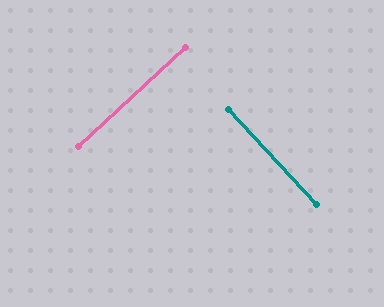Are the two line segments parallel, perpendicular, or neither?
Perpendicular — they meet at approximately 90°.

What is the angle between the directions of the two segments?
Approximately 90 degrees.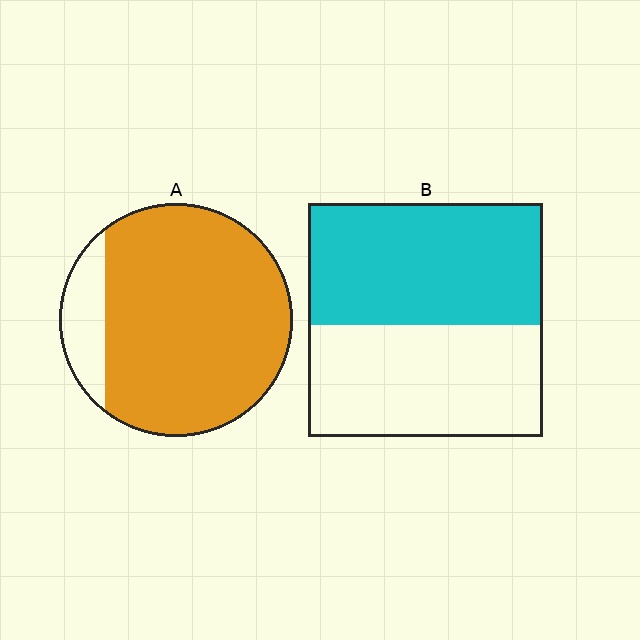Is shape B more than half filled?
Roughly half.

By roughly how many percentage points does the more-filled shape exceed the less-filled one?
By roughly 35 percentage points (A over B).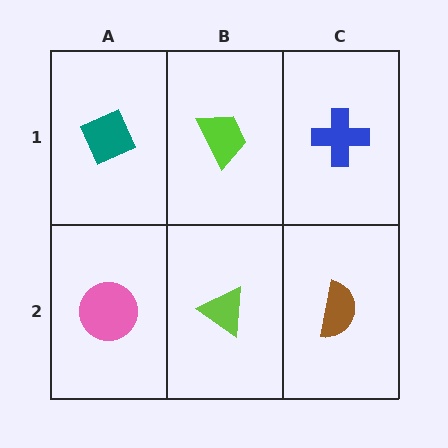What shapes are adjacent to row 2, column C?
A blue cross (row 1, column C), a lime triangle (row 2, column B).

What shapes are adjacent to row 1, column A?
A pink circle (row 2, column A), a lime trapezoid (row 1, column B).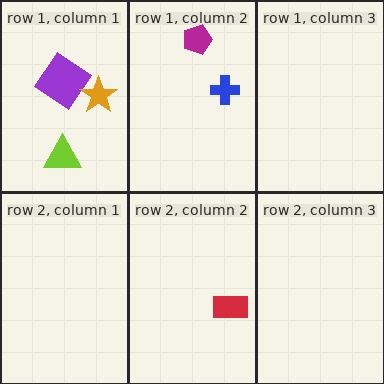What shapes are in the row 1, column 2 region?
The blue cross, the magenta pentagon.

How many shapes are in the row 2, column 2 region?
1.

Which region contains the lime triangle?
The row 1, column 1 region.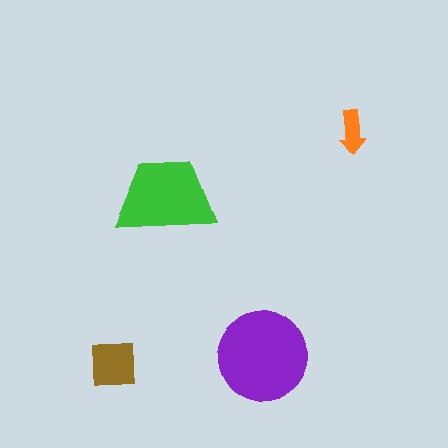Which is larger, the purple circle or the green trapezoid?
The purple circle.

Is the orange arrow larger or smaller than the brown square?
Smaller.